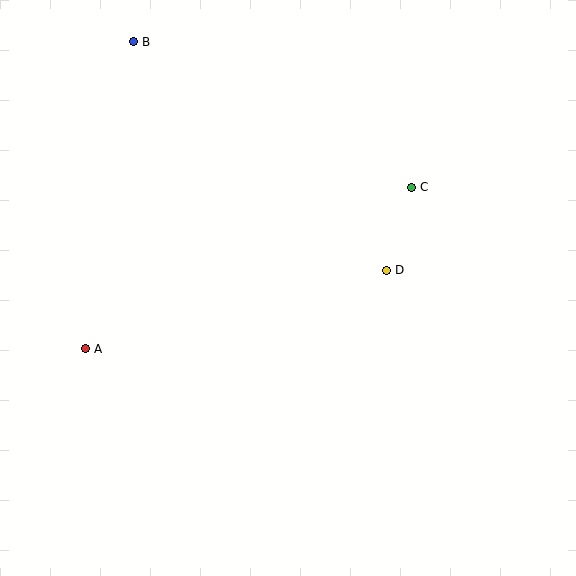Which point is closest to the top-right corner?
Point C is closest to the top-right corner.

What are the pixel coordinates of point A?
Point A is at (85, 349).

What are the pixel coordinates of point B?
Point B is at (133, 42).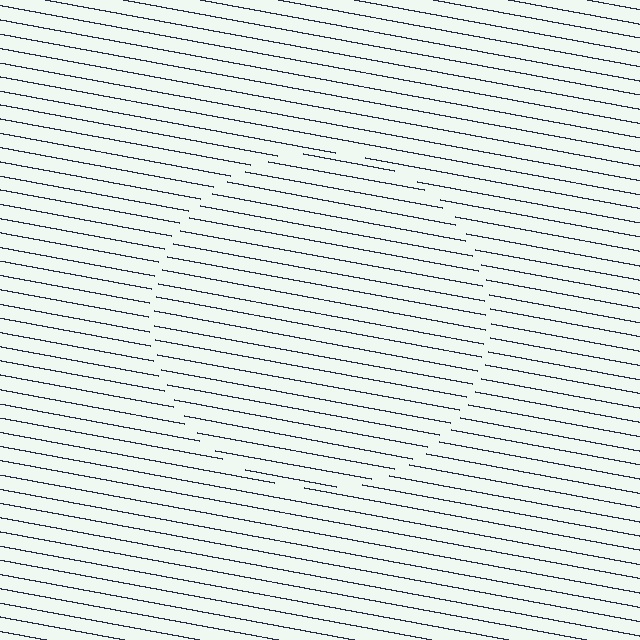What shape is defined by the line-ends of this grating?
An illusory circle. The interior of the shape contains the same grating, shifted by half a period — the contour is defined by the phase discontinuity where line-ends from the inner and outer gratings abut.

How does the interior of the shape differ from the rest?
The interior of the shape contains the same grating, shifted by half a period — the contour is defined by the phase discontinuity where line-ends from the inner and outer gratings abut.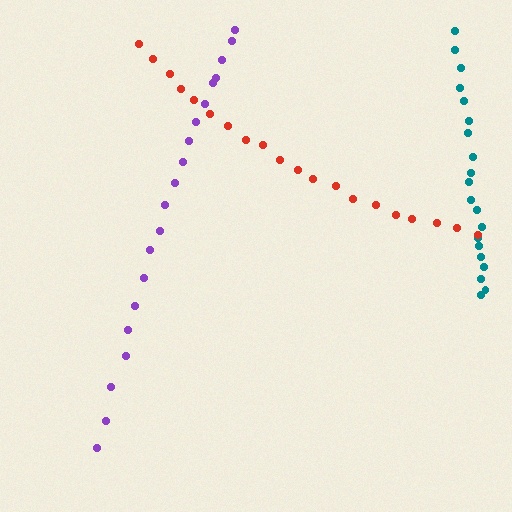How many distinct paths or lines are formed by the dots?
There are 3 distinct paths.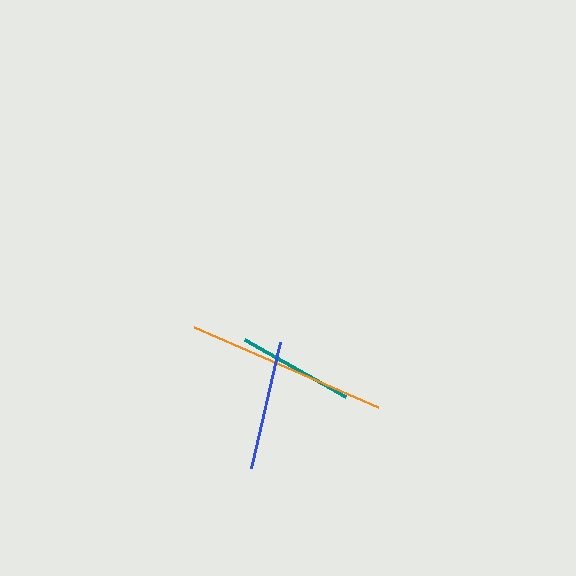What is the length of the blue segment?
The blue segment is approximately 130 pixels long.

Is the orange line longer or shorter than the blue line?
The orange line is longer than the blue line.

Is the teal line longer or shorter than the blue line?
The blue line is longer than the teal line.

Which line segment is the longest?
The orange line is the longest at approximately 200 pixels.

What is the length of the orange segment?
The orange segment is approximately 200 pixels long.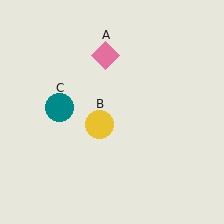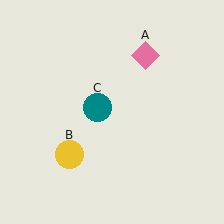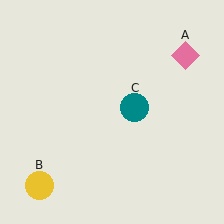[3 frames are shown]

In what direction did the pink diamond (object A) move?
The pink diamond (object A) moved right.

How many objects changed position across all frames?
3 objects changed position: pink diamond (object A), yellow circle (object B), teal circle (object C).